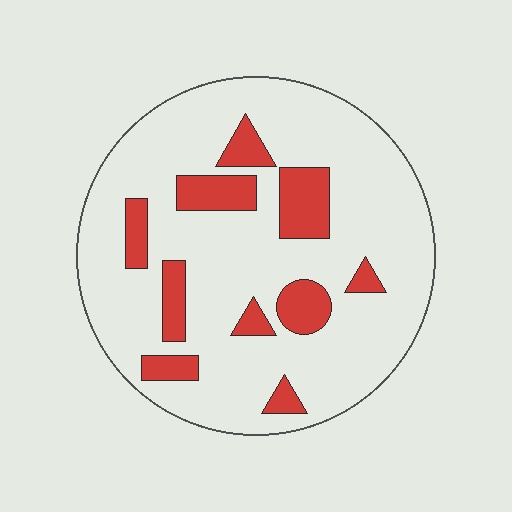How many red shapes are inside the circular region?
10.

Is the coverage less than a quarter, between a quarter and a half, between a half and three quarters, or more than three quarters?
Less than a quarter.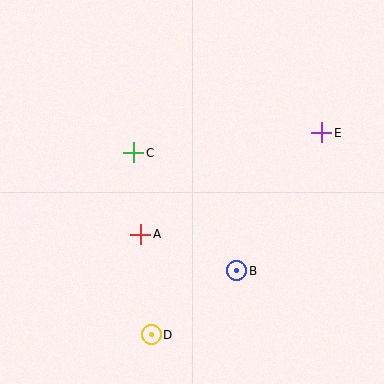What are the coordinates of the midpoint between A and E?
The midpoint between A and E is at (231, 184).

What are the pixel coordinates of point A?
Point A is at (141, 235).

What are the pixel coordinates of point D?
Point D is at (151, 335).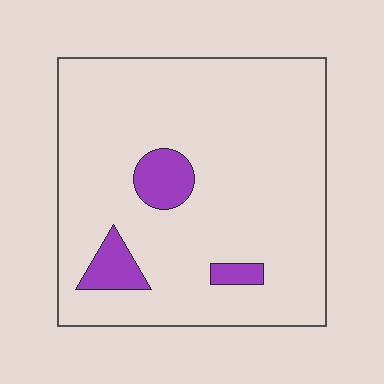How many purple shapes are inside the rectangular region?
3.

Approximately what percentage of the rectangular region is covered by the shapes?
Approximately 10%.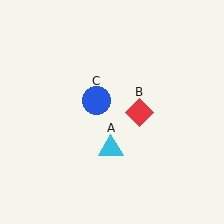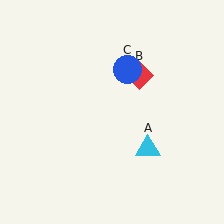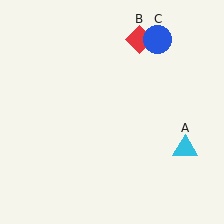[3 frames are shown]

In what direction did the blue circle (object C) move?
The blue circle (object C) moved up and to the right.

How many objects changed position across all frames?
3 objects changed position: cyan triangle (object A), red diamond (object B), blue circle (object C).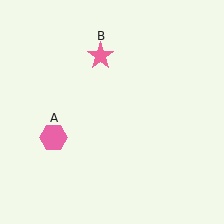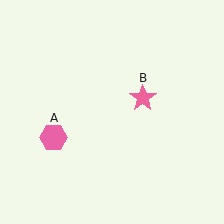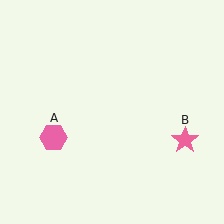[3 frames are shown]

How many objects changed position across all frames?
1 object changed position: pink star (object B).